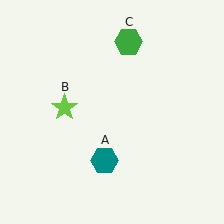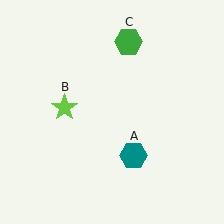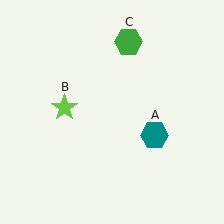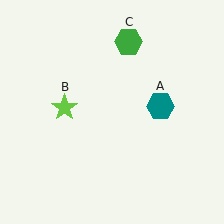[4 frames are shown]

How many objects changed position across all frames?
1 object changed position: teal hexagon (object A).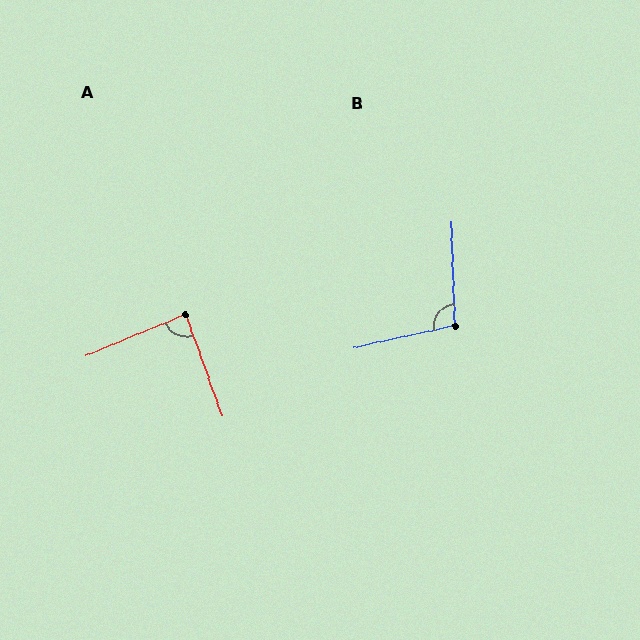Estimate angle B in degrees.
Approximately 101 degrees.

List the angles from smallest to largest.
A (87°), B (101°).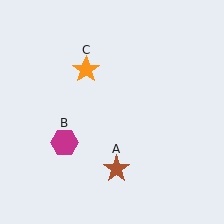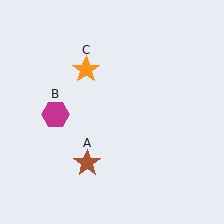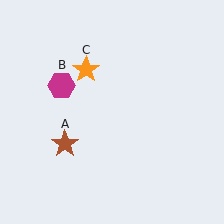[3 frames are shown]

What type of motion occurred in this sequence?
The brown star (object A), magenta hexagon (object B) rotated clockwise around the center of the scene.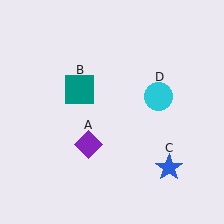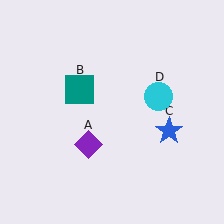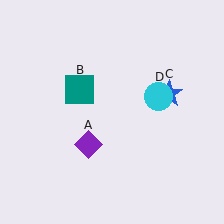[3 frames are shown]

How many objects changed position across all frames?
1 object changed position: blue star (object C).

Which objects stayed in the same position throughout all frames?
Purple diamond (object A) and teal square (object B) and cyan circle (object D) remained stationary.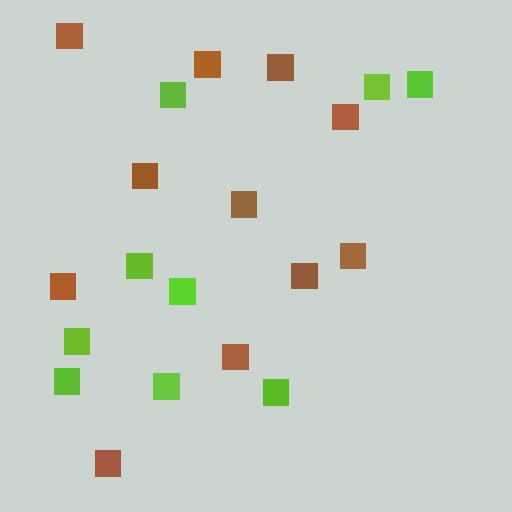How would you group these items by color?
There are 2 groups: one group of lime squares (9) and one group of brown squares (11).